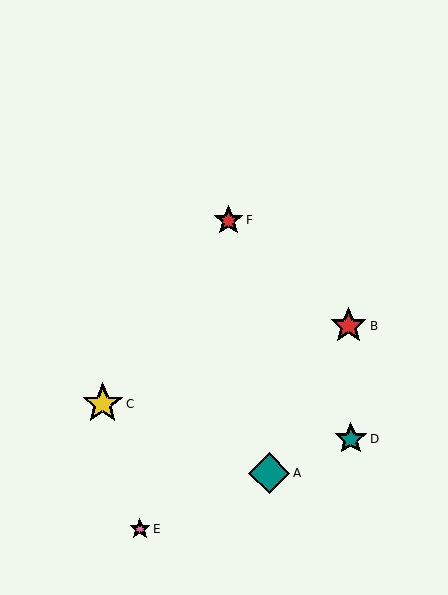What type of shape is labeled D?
Shape D is a teal star.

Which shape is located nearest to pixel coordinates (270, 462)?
The teal diamond (labeled A) at (269, 473) is nearest to that location.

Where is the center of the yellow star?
The center of the yellow star is at (103, 404).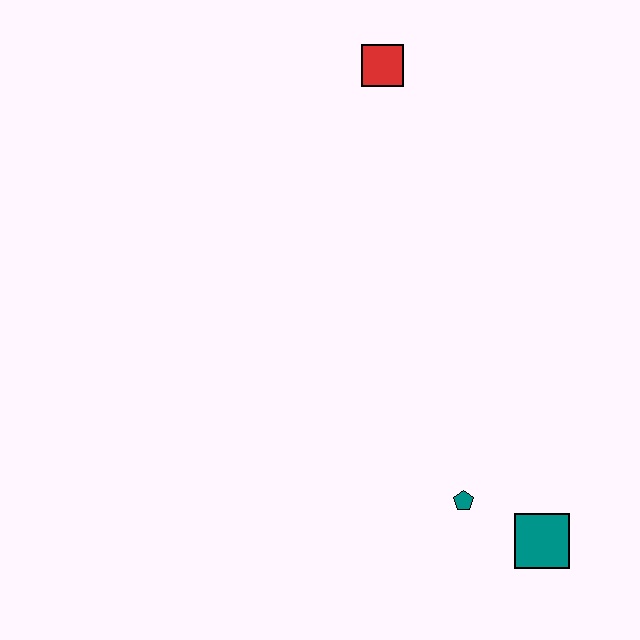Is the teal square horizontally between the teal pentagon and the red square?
No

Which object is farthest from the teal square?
The red square is farthest from the teal square.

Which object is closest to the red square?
The teal pentagon is closest to the red square.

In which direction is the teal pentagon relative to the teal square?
The teal pentagon is to the left of the teal square.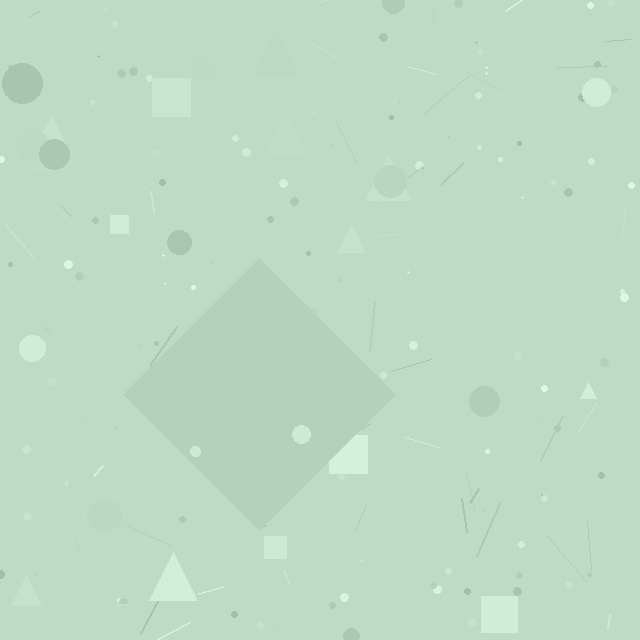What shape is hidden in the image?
A diamond is hidden in the image.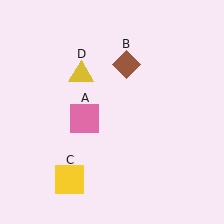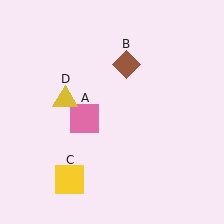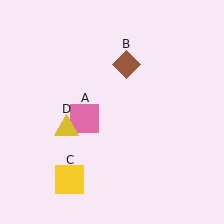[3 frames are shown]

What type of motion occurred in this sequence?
The yellow triangle (object D) rotated counterclockwise around the center of the scene.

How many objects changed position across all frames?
1 object changed position: yellow triangle (object D).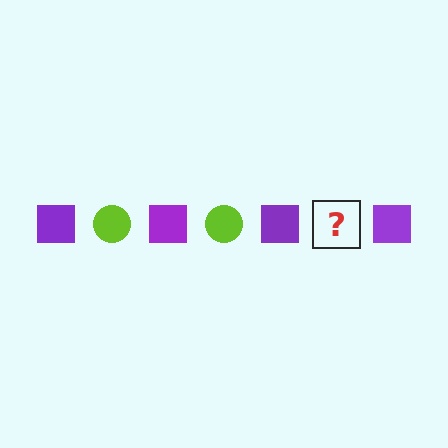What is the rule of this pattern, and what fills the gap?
The rule is that the pattern alternates between purple square and lime circle. The gap should be filled with a lime circle.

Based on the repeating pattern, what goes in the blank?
The blank should be a lime circle.